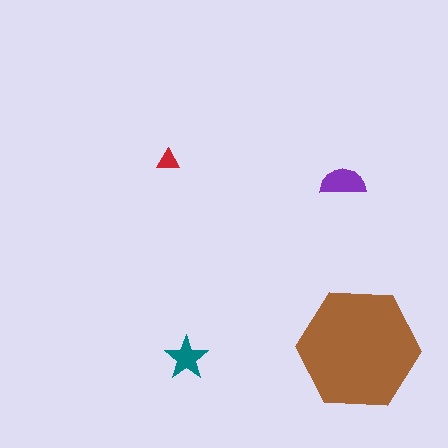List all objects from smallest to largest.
The red triangle, the teal star, the purple semicircle, the brown hexagon.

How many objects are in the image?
There are 4 objects in the image.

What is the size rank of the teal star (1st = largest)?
3rd.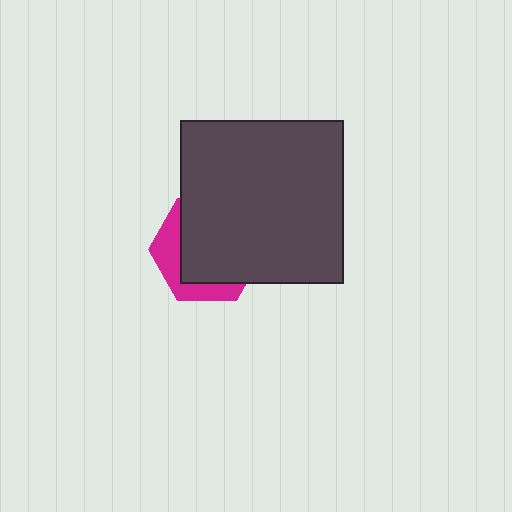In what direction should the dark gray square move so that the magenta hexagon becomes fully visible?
The dark gray square should move toward the upper-right. That is the shortest direction to clear the overlap and leave the magenta hexagon fully visible.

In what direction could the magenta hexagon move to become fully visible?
The magenta hexagon could move toward the lower-left. That would shift it out from behind the dark gray square entirely.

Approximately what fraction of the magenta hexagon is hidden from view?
Roughly 69% of the magenta hexagon is hidden behind the dark gray square.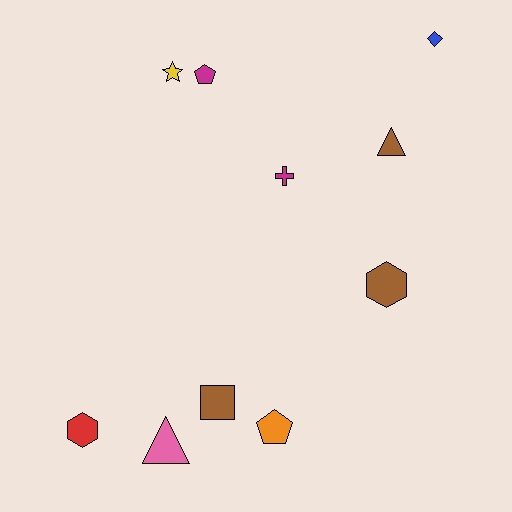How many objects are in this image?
There are 10 objects.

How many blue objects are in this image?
There is 1 blue object.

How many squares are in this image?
There is 1 square.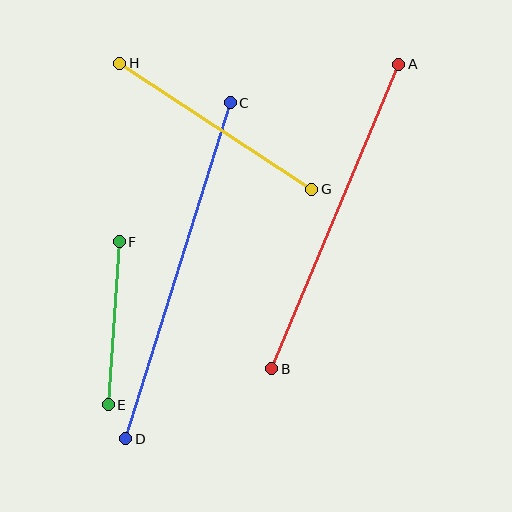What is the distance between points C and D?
The distance is approximately 352 pixels.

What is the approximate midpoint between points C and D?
The midpoint is at approximately (178, 271) pixels.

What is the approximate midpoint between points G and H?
The midpoint is at approximately (216, 126) pixels.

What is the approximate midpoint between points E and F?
The midpoint is at approximately (114, 323) pixels.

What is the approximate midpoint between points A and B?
The midpoint is at approximately (335, 217) pixels.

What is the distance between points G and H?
The distance is approximately 230 pixels.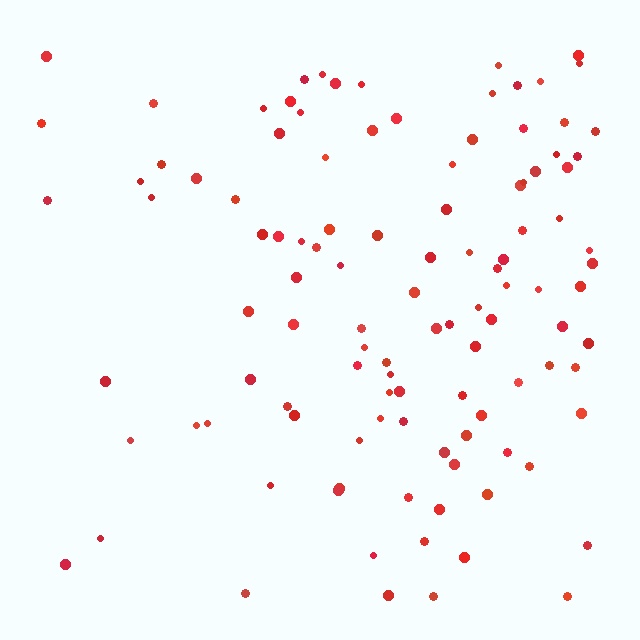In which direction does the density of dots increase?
From left to right, with the right side densest.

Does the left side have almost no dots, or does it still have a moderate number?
Still a moderate number, just noticeably fewer than the right.